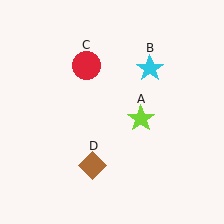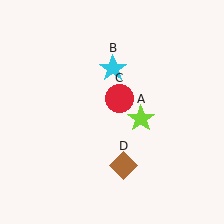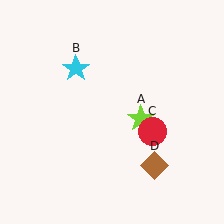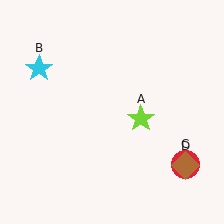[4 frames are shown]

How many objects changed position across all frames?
3 objects changed position: cyan star (object B), red circle (object C), brown diamond (object D).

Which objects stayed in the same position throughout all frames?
Lime star (object A) remained stationary.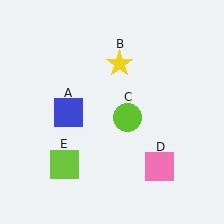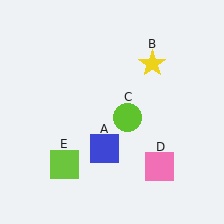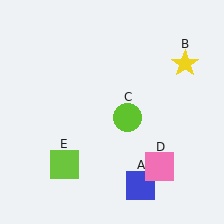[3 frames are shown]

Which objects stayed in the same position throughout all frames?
Lime circle (object C) and pink square (object D) and lime square (object E) remained stationary.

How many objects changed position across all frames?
2 objects changed position: blue square (object A), yellow star (object B).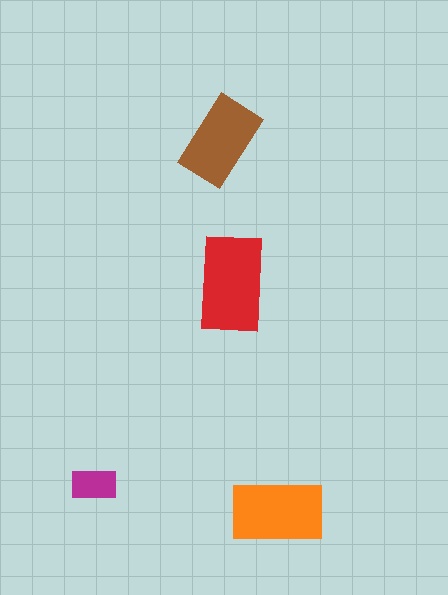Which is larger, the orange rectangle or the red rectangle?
The red one.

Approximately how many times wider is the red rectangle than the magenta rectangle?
About 2 times wider.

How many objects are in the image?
There are 4 objects in the image.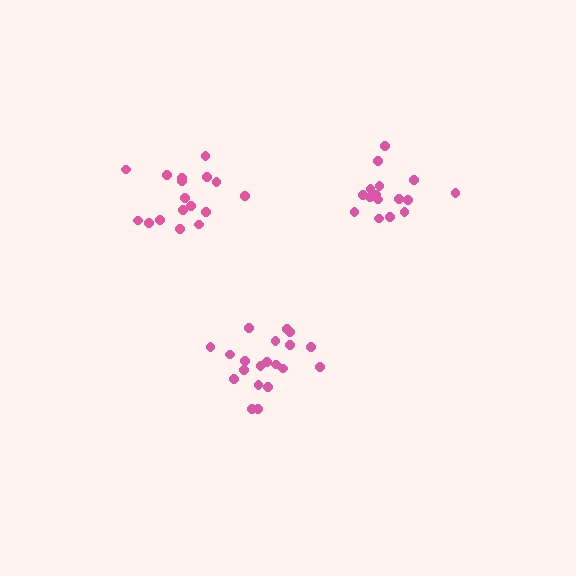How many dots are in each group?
Group 1: 17 dots, Group 2: 16 dots, Group 3: 20 dots (53 total).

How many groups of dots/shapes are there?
There are 3 groups.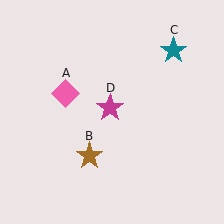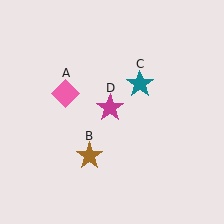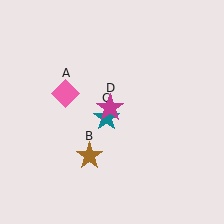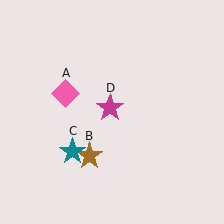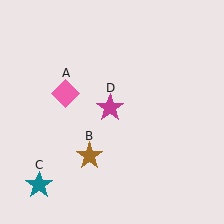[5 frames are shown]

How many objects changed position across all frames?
1 object changed position: teal star (object C).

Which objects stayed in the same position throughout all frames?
Pink diamond (object A) and brown star (object B) and magenta star (object D) remained stationary.